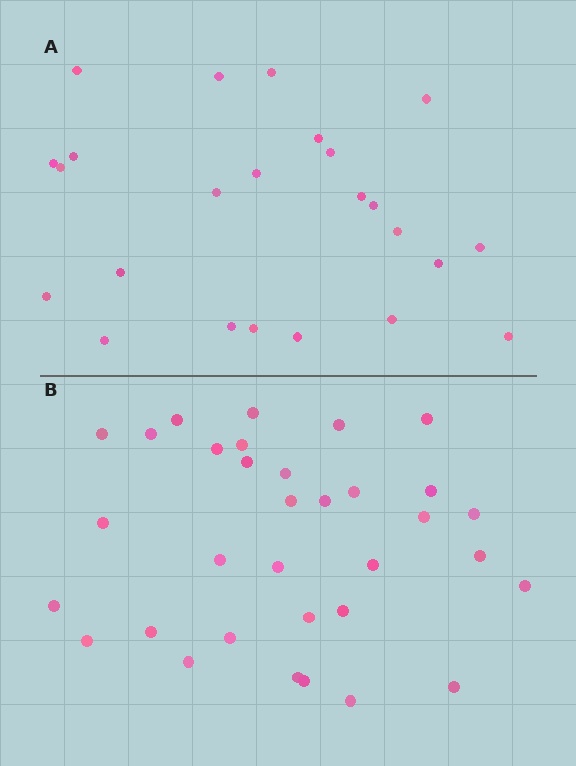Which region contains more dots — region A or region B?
Region B (the bottom region) has more dots.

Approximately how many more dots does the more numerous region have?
Region B has roughly 8 or so more dots than region A.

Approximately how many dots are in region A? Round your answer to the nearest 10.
About 20 dots. (The exact count is 24, which rounds to 20.)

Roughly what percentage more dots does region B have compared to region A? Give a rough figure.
About 40% more.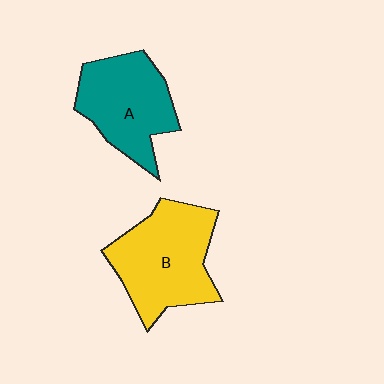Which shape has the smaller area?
Shape A (teal).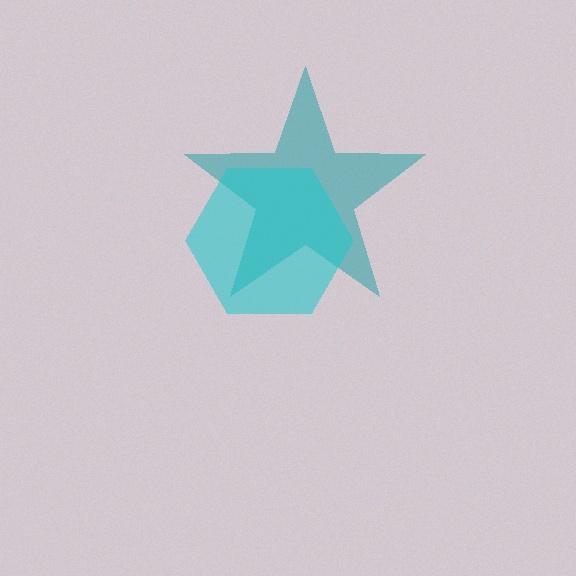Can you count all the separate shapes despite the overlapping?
Yes, there are 2 separate shapes.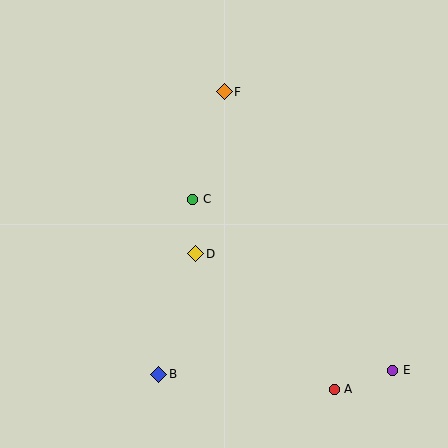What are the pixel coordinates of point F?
Point F is at (224, 92).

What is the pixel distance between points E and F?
The distance between E and F is 326 pixels.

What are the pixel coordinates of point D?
Point D is at (196, 254).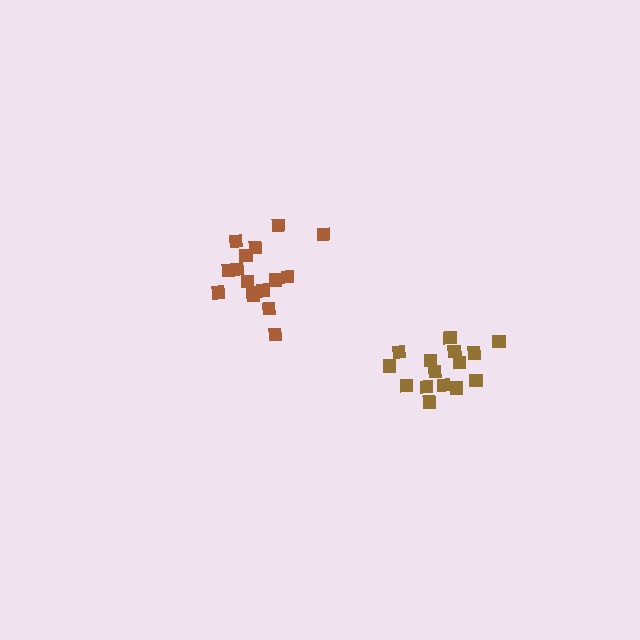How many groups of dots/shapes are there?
There are 2 groups.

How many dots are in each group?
Group 1: 16 dots, Group 2: 15 dots (31 total).